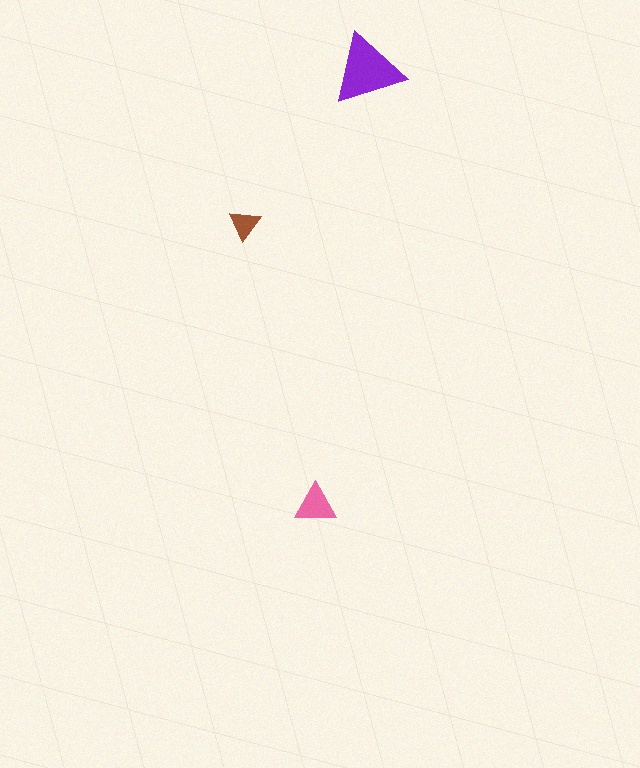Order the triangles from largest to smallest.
the purple one, the pink one, the brown one.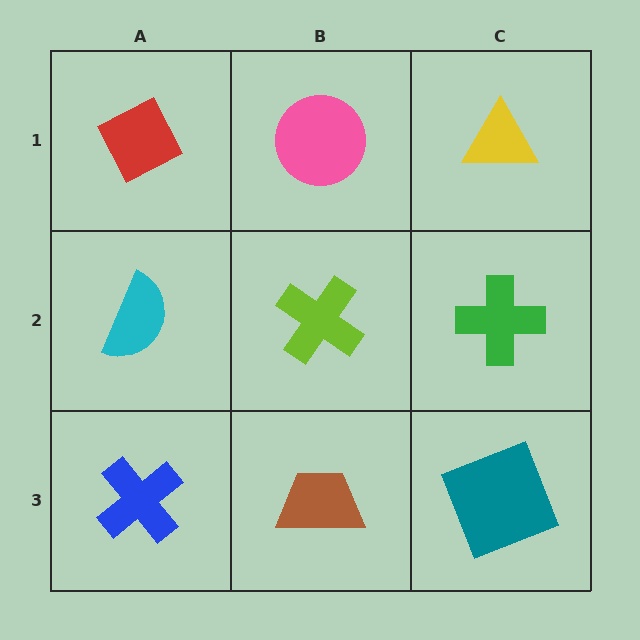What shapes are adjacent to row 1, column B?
A lime cross (row 2, column B), a red diamond (row 1, column A), a yellow triangle (row 1, column C).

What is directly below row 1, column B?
A lime cross.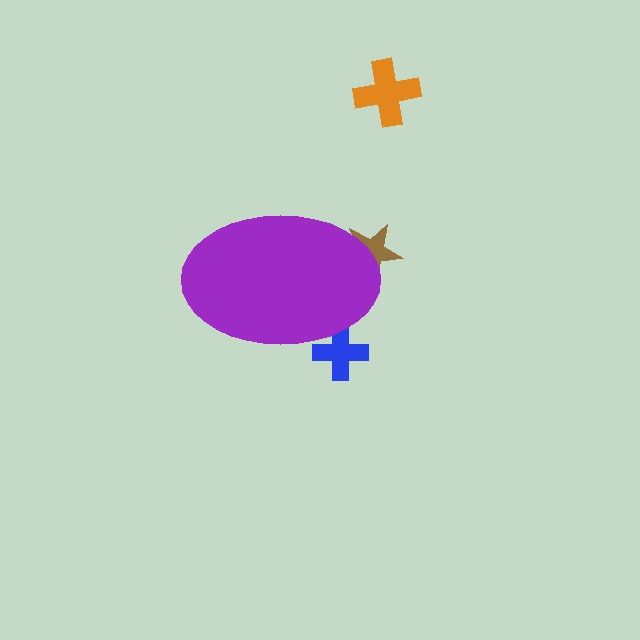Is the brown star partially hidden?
Yes, the brown star is partially hidden behind the purple ellipse.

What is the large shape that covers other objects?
A purple ellipse.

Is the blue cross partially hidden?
Yes, the blue cross is partially hidden behind the purple ellipse.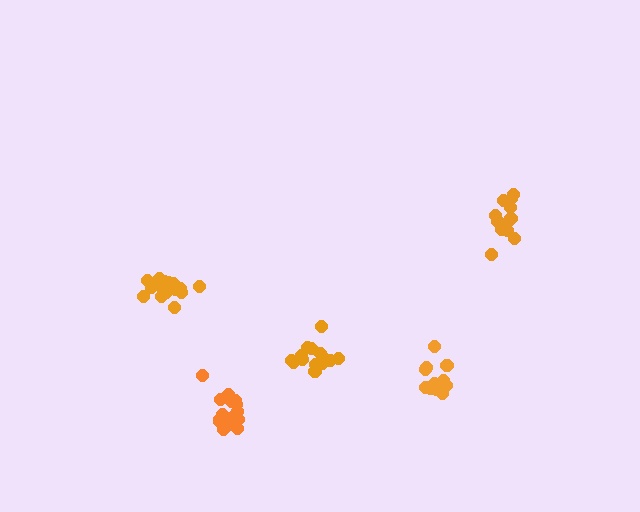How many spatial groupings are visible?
There are 5 spatial groupings.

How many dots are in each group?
Group 1: 15 dots, Group 2: 16 dots, Group 3: 13 dots, Group 4: 14 dots, Group 5: 17 dots (75 total).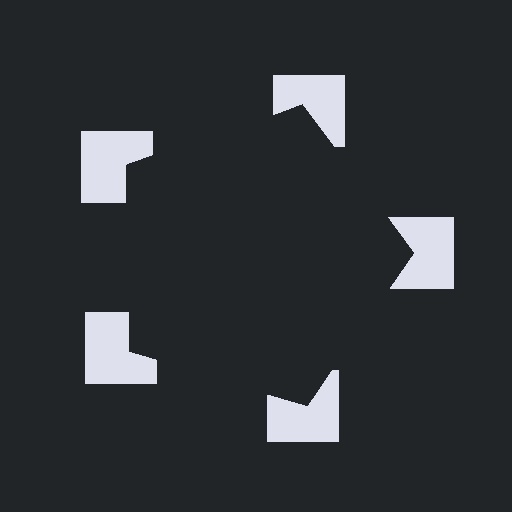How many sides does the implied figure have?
5 sides.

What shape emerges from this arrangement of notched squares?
An illusory pentagon — its edges are inferred from the aligned wedge cuts in the notched squares, not physically drawn.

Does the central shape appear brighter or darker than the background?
It typically appears slightly darker than the background, even though no actual brightness change is drawn.